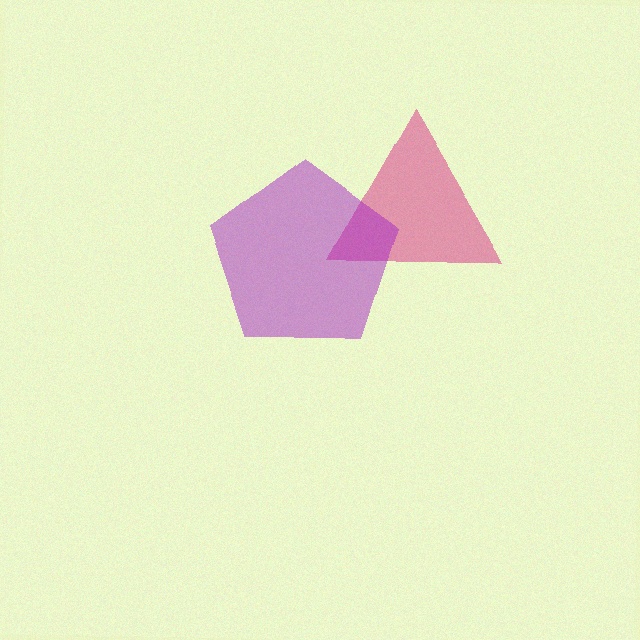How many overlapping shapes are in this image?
There are 2 overlapping shapes in the image.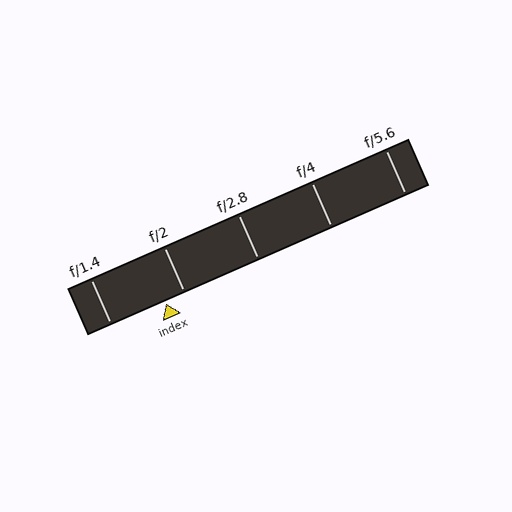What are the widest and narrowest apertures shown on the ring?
The widest aperture shown is f/1.4 and the narrowest is f/5.6.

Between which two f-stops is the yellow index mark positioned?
The index mark is between f/1.4 and f/2.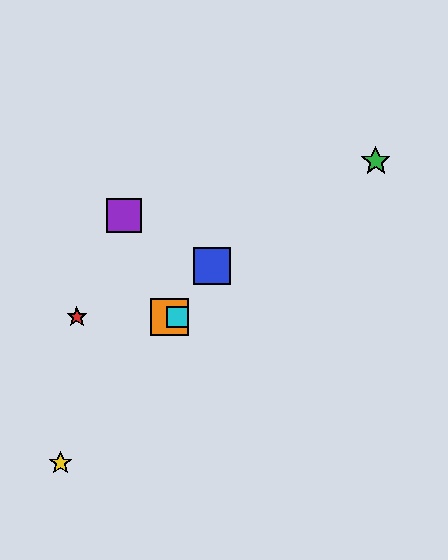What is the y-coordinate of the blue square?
The blue square is at y≈266.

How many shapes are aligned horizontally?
3 shapes (the red star, the orange square, the cyan square) are aligned horizontally.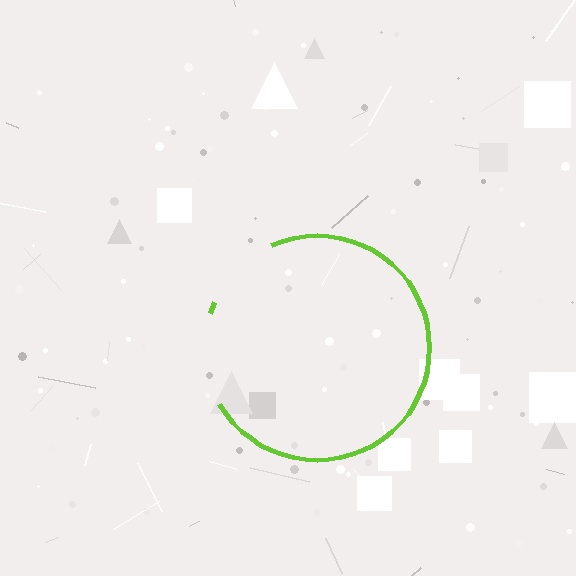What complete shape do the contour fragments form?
The contour fragments form a circle.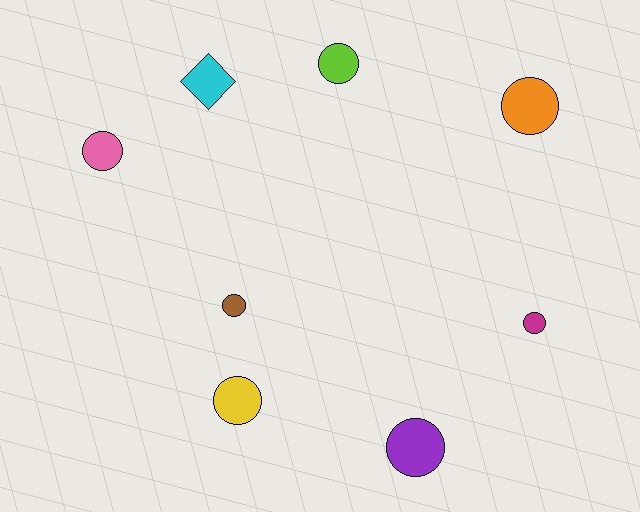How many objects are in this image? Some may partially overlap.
There are 8 objects.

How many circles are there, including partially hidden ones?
There are 7 circles.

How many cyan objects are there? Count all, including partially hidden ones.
There is 1 cyan object.